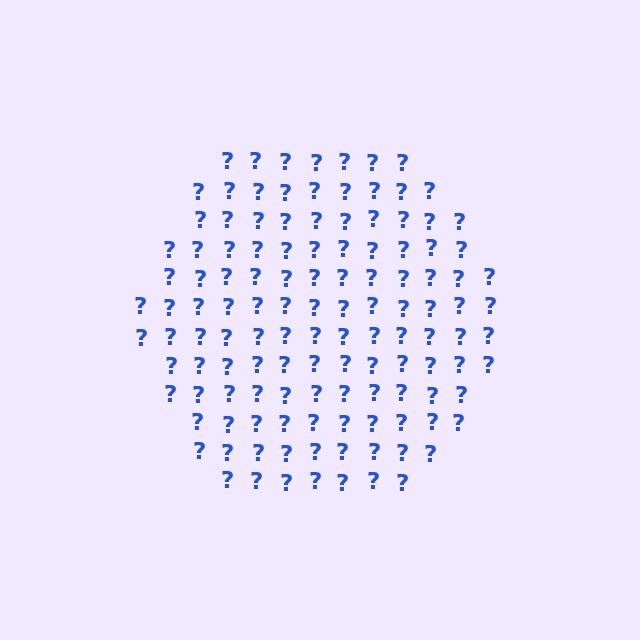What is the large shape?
The large shape is a hexagon.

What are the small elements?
The small elements are question marks.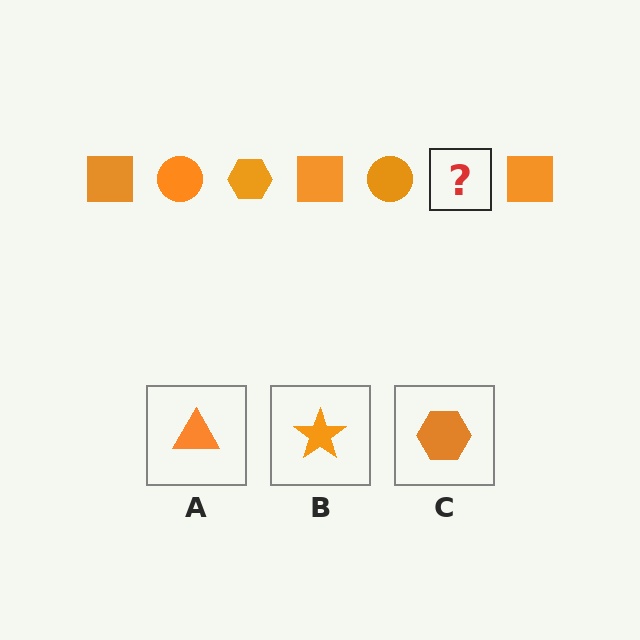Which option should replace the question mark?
Option C.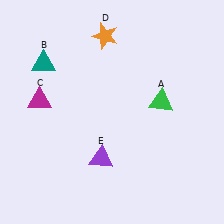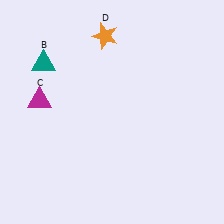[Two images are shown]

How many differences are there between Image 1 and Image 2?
There are 2 differences between the two images.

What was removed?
The green triangle (A), the purple triangle (E) were removed in Image 2.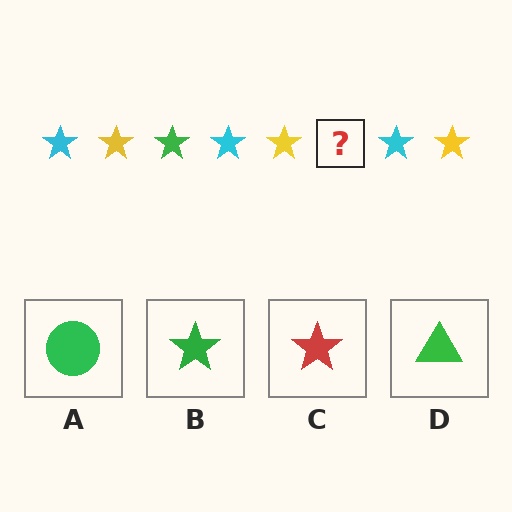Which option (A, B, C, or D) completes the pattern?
B.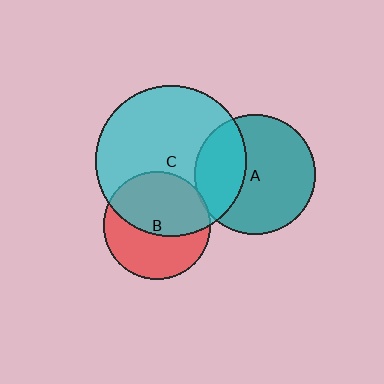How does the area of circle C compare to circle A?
Approximately 1.6 times.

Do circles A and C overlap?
Yes.